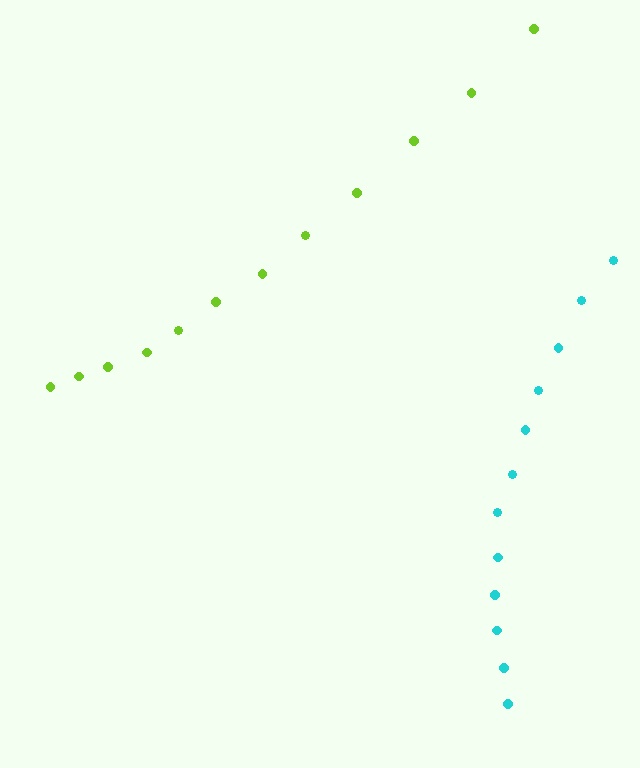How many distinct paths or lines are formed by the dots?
There are 2 distinct paths.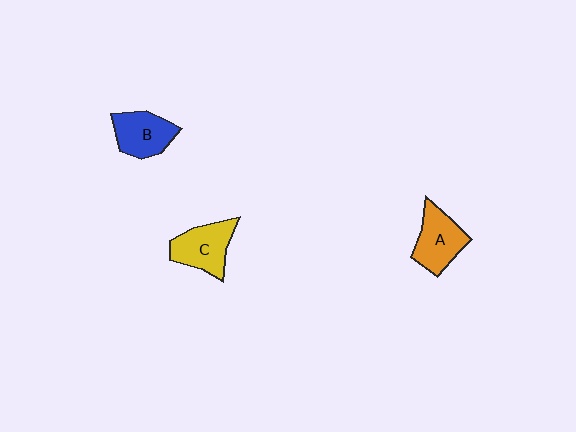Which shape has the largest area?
Shape C (yellow).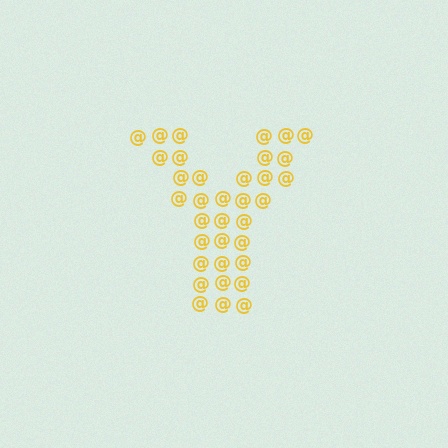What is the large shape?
The large shape is the letter Y.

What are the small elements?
The small elements are at signs.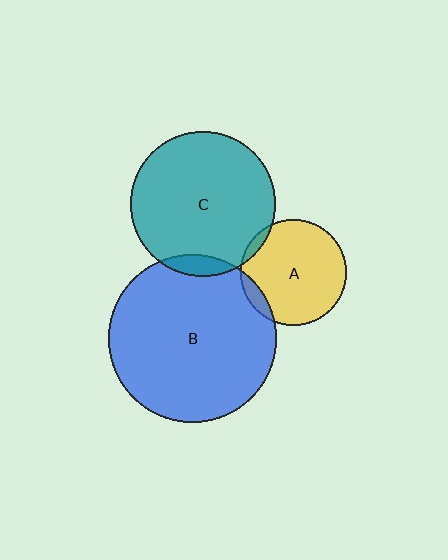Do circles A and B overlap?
Yes.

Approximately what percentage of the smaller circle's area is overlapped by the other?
Approximately 10%.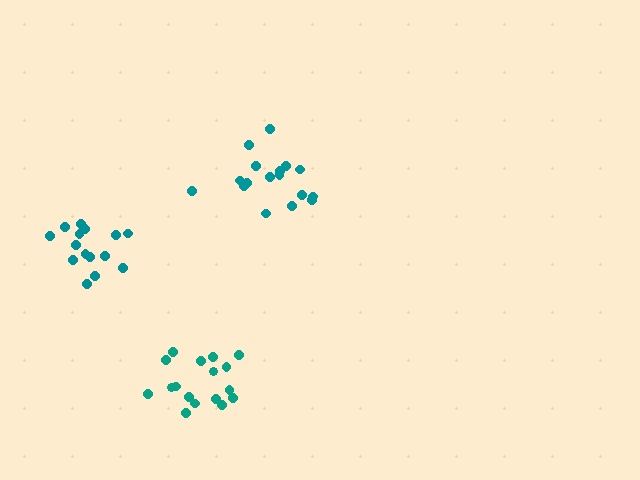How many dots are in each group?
Group 1: 17 dots, Group 2: 15 dots, Group 3: 17 dots (49 total).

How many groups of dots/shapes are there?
There are 3 groups.